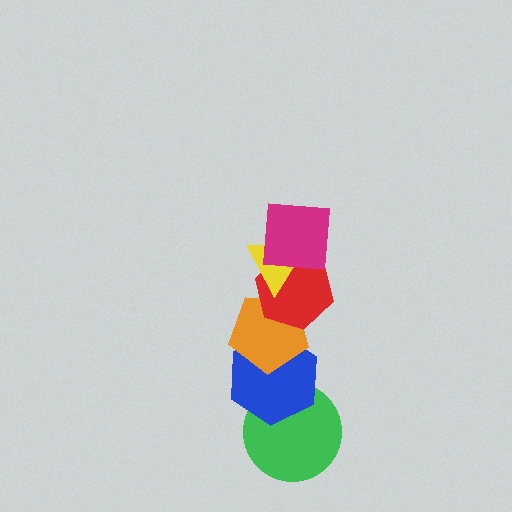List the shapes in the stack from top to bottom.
From top to bottom: the magenta square, the yellow triangle, the red hexagon, the orange pentagon, the blue hexagon, the green circle.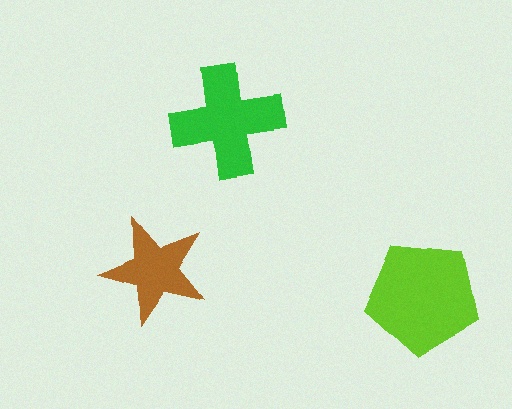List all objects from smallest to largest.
The brown star, the green cross, the lime pentagon.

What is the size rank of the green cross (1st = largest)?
2nd.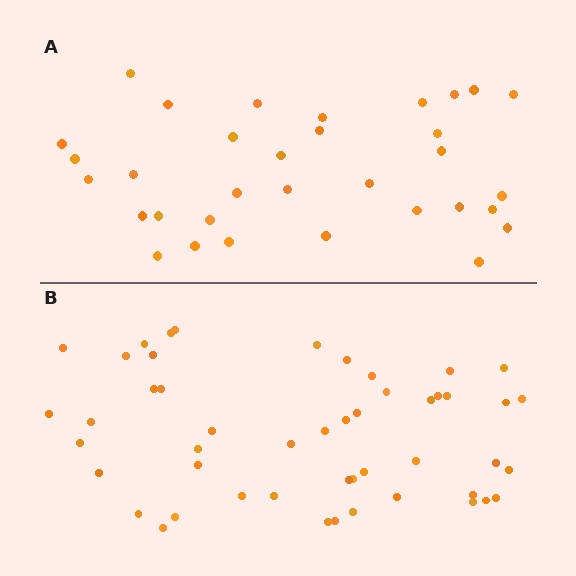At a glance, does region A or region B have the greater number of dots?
Region B (the bottom region) has more dots.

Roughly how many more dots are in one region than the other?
Region B has approximately 15 more dots than region A.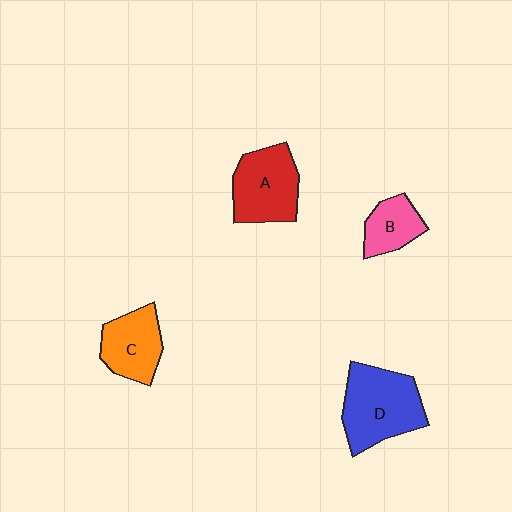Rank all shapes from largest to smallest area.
From largest to smallest: D (blue), A (red), C (orange), B (pink).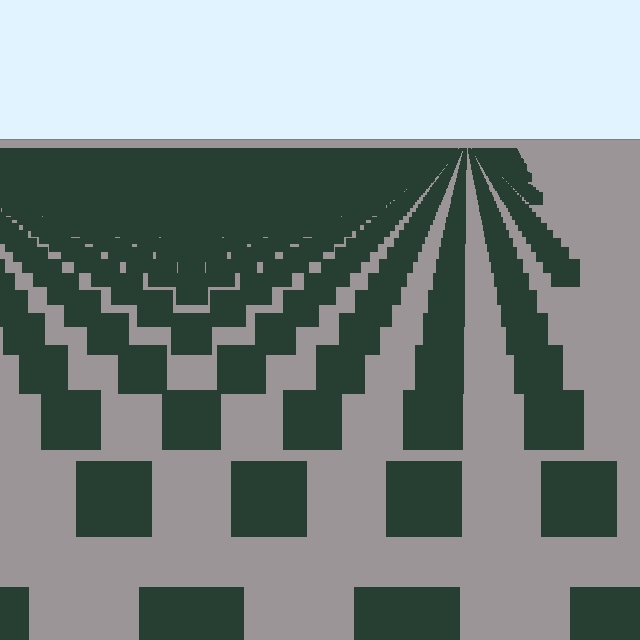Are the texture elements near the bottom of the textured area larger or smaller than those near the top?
Larger. Near the bottom, elements are closer to the viewer and appear at a bigger on-screen size.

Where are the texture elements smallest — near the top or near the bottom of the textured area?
Near the top.